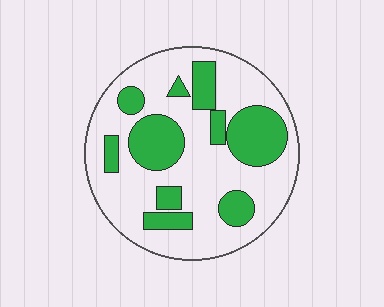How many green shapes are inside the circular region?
10.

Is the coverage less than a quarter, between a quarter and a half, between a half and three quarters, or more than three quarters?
Between a quarter and a half.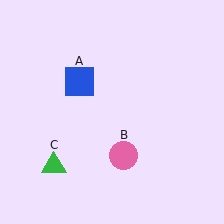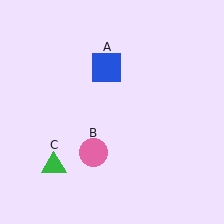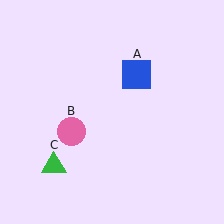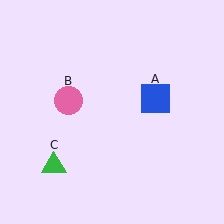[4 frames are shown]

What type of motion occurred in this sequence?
The blue square (object A), pink circle (object B) rotated clockwise around the center of the scene.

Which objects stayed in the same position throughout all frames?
Green triangle (object C) remained stationary.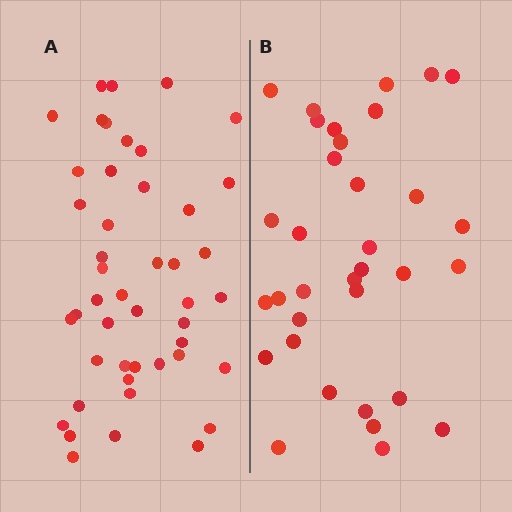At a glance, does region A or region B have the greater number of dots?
Region A (the left region) has more dots.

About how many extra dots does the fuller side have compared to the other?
Region A has roughly 12 or so more dots than region B.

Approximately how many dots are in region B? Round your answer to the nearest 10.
About 30 dots. (The exact count is 34, which rounds to 30.)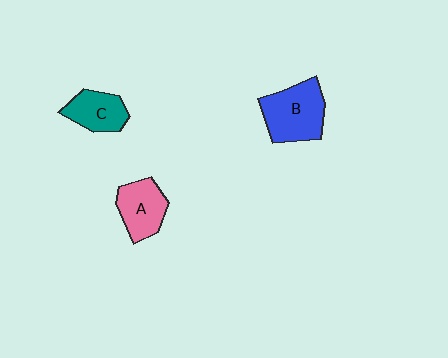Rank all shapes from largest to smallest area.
From largest to smallest: B (blue), A (pink), C (teal).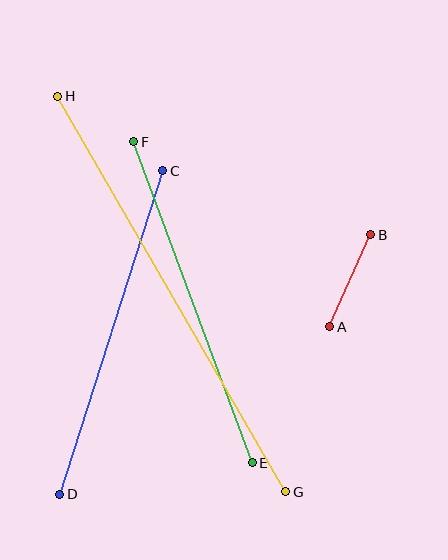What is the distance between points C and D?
The distance is approximately 340 pixels.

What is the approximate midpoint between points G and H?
The midpoint is at approximately (172, 294) pixels.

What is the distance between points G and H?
The distance is approximately 457 pixels.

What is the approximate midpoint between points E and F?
The midpoint is at approximately (193, 302) pixels.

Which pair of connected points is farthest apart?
Points G and H are farthest apart.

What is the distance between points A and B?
The distance is approximately 101 pixels.